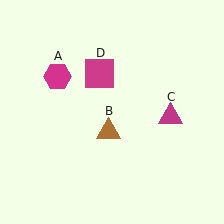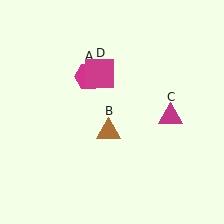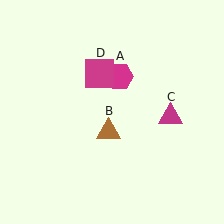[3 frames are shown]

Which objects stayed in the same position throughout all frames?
Brown triangle (object B) and magenta triangle (object C) and magenta square (object D) remained stationary.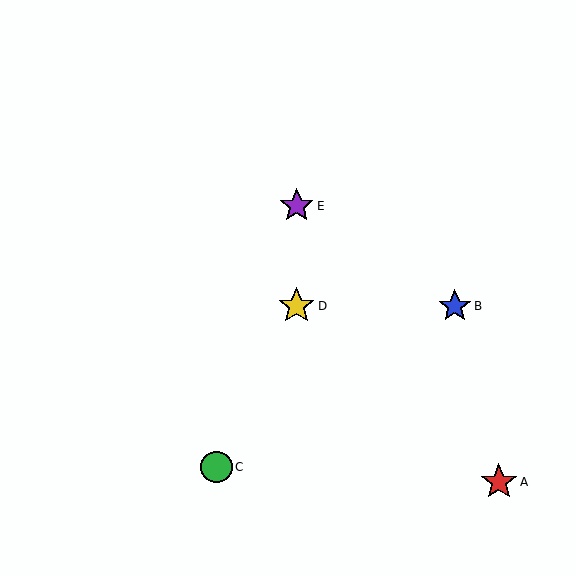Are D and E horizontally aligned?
No, D is at y≈306 and E is at y≈206.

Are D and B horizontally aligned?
Yes, both are at y≈306.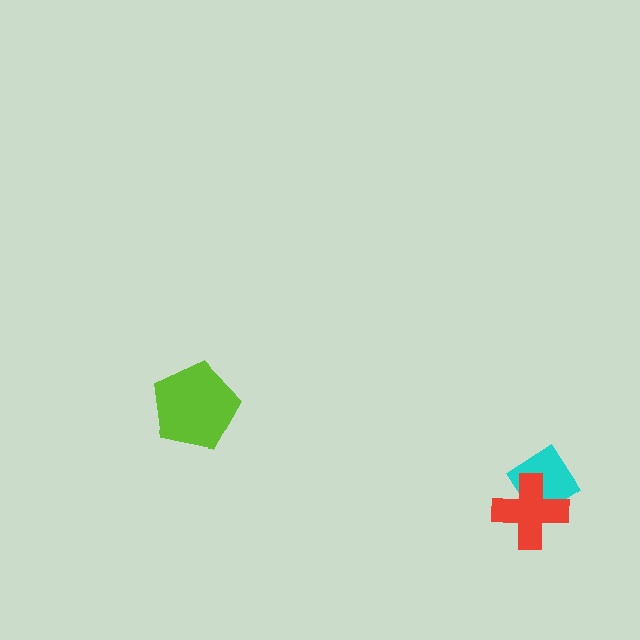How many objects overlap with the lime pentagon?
0 objects overlap with the lime pentagon.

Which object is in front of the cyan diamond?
The red cross is in front of the cyan diamond.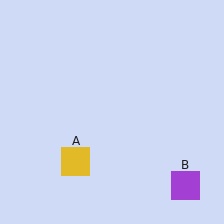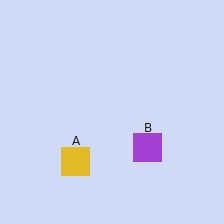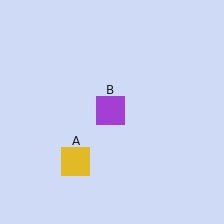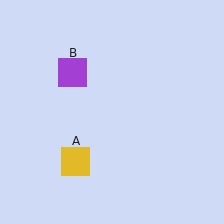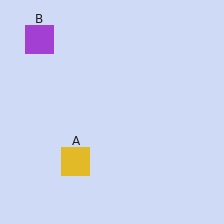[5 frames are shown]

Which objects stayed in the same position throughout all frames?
Yellow square (object A) remained stationary.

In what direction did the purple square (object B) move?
The purple square (object B) moved up and to the left.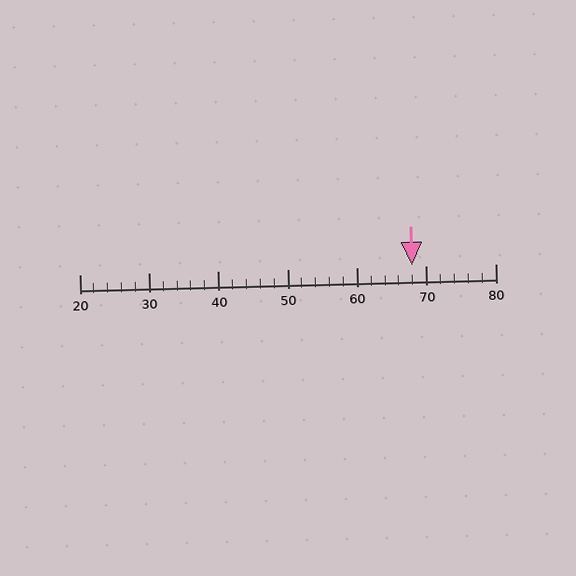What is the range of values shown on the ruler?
The ruler shows values from 20 to 80.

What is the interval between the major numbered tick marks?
The major tick marks are spaced 10 units apart.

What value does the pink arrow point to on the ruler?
The pink arrow points to approximately 68.